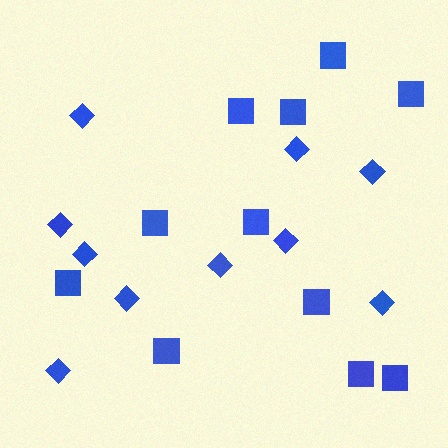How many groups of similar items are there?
There are 2 groups: one group of diamonds (10) and one group of squares (11).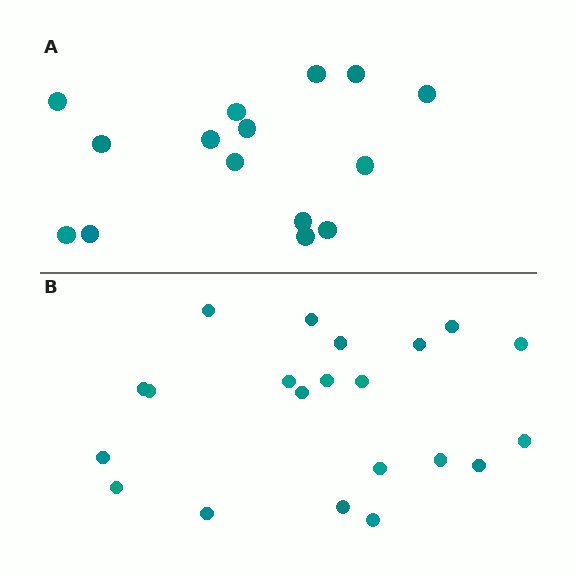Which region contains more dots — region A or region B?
Region B (the bottom region) has more dots.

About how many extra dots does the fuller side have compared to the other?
Region B has about 6 more dots than region A.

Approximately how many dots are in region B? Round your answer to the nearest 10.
About 20 dots. (The exact count is 21, which rounds to 20.)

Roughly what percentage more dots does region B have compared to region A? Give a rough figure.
About 40% more.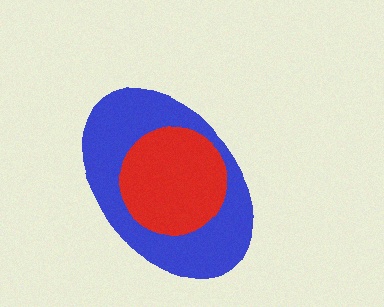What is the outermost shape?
The blue ellipse.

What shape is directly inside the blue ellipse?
The red circle.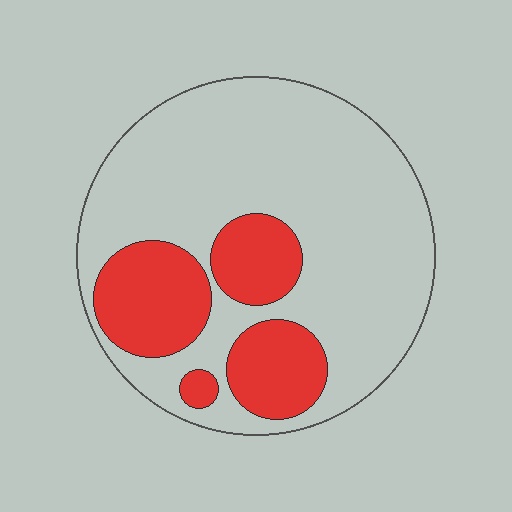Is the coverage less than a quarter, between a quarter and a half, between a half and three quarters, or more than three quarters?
Between a quarter and a half.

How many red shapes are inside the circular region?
4.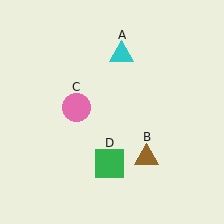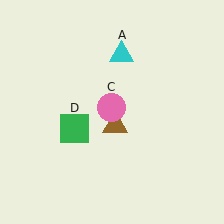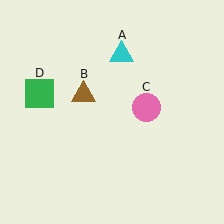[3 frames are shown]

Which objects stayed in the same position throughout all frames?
Cyan triangle (object A) remained stationary.